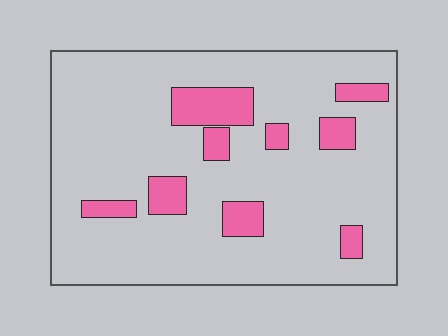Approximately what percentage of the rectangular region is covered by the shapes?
Approximately 15%.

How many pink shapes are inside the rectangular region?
9.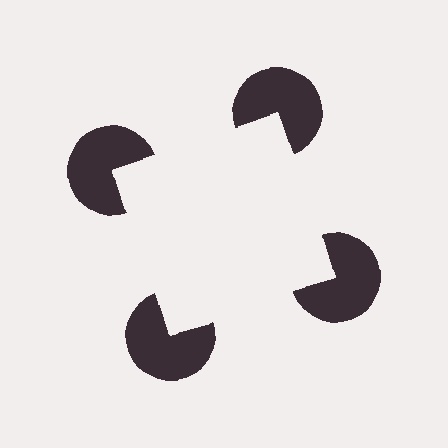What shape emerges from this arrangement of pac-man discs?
An illusory square — its edges are inferred from the aligned wedge cuts in the pac-man discs, not physically drawn.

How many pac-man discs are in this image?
There are 4 — one at each vertex of the illusory square.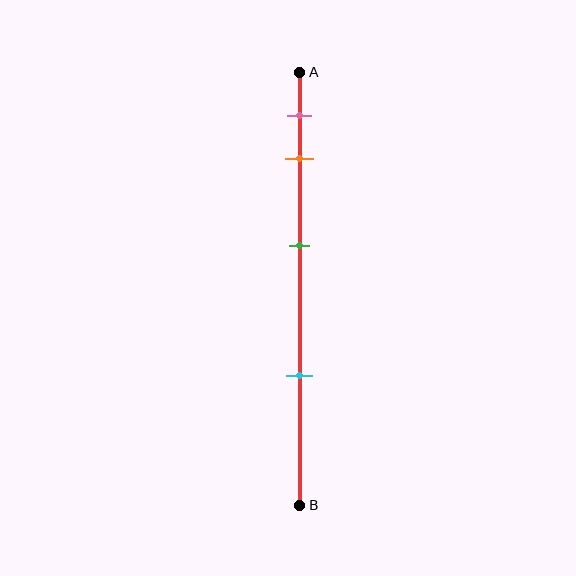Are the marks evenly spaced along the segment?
No, the marks are not evenly spaced.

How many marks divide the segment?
There are 4 marks dividing the segment.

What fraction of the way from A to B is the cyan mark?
The cyan mark is approximately 70% (0.7) of the way from A to B.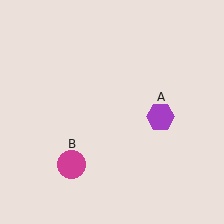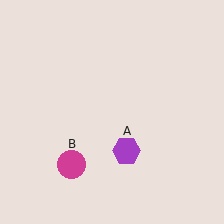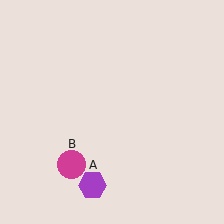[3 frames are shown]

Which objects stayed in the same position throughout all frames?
Magenta circle (object B) remained stationary.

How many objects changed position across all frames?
1 object changed position: purple hexagon (object A).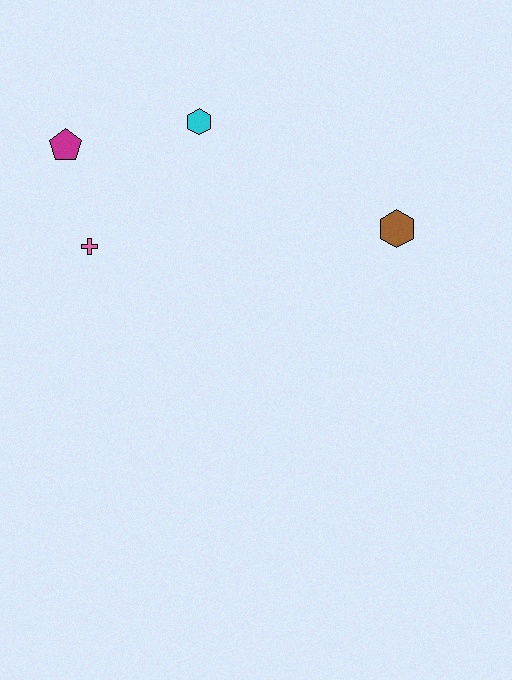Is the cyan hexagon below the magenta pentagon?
No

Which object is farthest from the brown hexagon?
The magenta pentagon is farthest from the brown hexagon.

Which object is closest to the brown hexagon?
The cyan hexagon is closest to the brown hexagon.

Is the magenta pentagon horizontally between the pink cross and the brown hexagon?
No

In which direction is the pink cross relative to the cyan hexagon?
The pink cross is below the cyan hexagon.